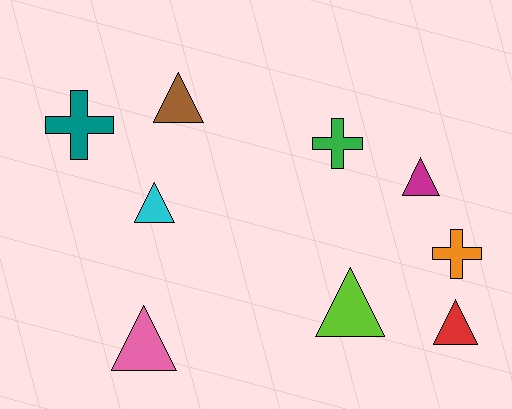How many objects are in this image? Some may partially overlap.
There are 9 objects.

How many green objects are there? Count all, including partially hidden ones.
There is 1 green object.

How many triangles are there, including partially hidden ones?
There are 6 triangles.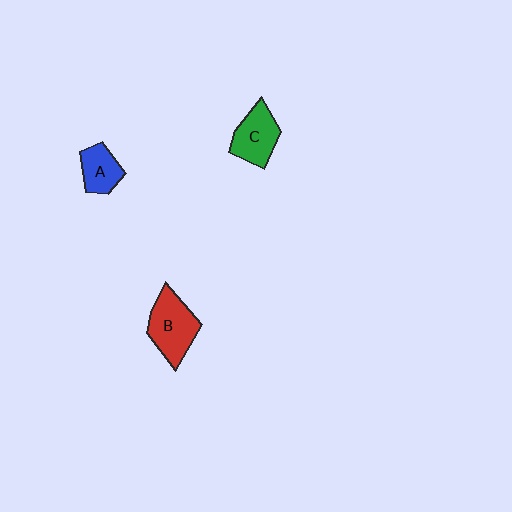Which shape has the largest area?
Shape B (red).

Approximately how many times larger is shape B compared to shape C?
Approximately 1.2 times.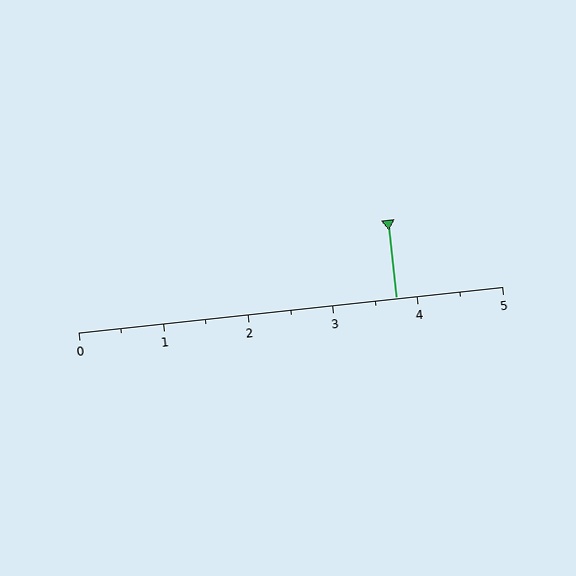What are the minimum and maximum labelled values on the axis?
The axis runs from 0 to 5.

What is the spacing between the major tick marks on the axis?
The major ticks are spaced 1 apart.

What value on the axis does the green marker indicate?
The marker indicates approximately 3.8.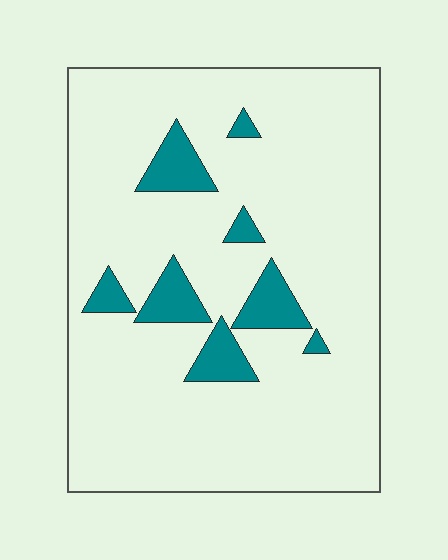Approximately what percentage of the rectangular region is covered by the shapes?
Approximately 10%.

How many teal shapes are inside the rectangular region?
8.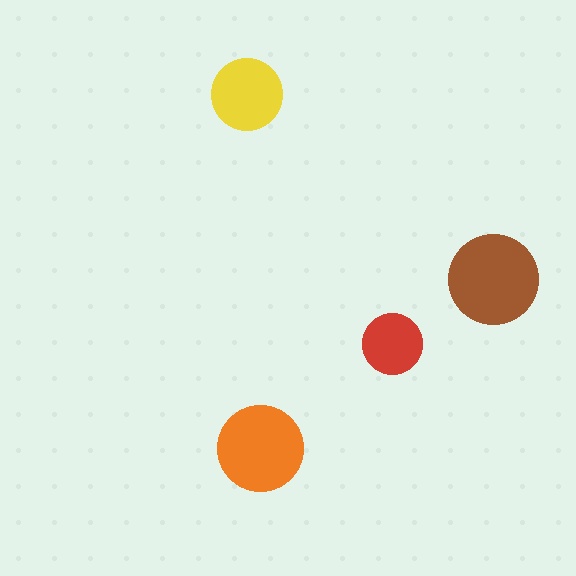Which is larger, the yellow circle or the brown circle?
The brown one.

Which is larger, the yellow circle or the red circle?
The yellow one.